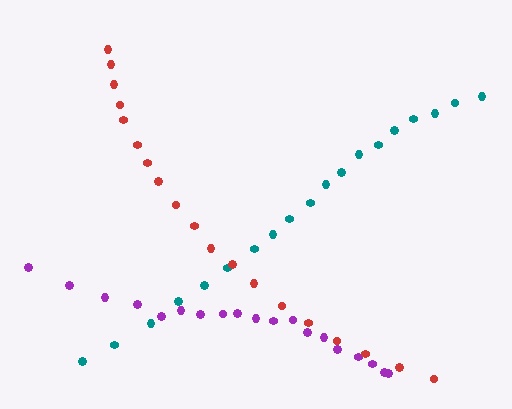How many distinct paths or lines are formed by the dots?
There are 3 distinct paths.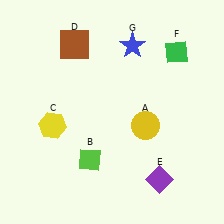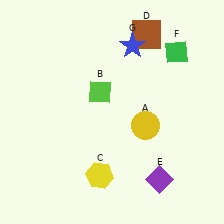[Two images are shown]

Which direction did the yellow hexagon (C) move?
The yellow hexagon (C) moved down.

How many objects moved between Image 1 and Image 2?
3 objects moved between the two images.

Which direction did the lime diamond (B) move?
The lime diamond (B) moved up.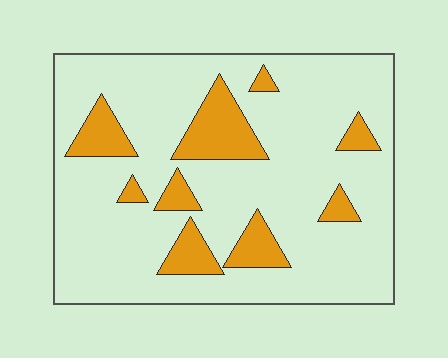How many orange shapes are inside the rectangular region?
9.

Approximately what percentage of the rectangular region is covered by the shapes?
Approximately 15%.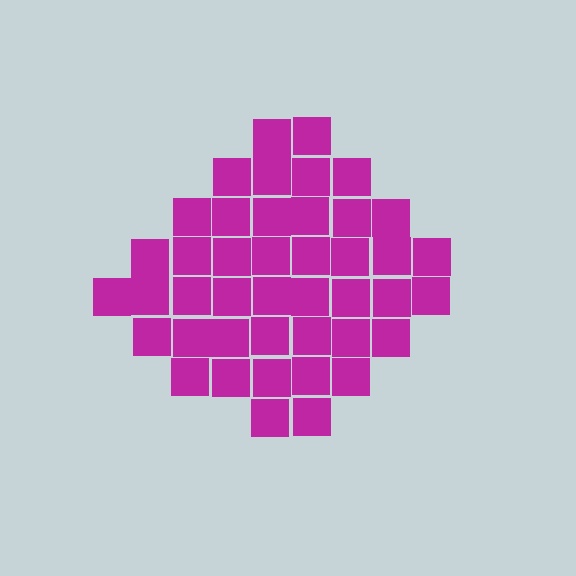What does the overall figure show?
The overall figure shows a diamond.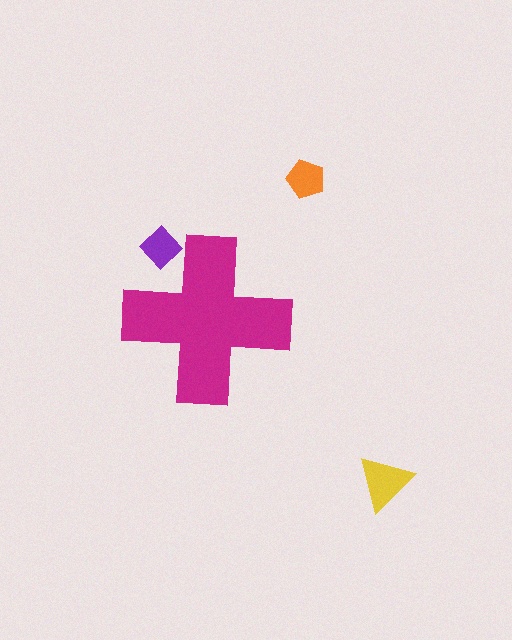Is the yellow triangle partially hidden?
No, the yellow triangle is fully visible.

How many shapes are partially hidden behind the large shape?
1 shape is partially hidden.